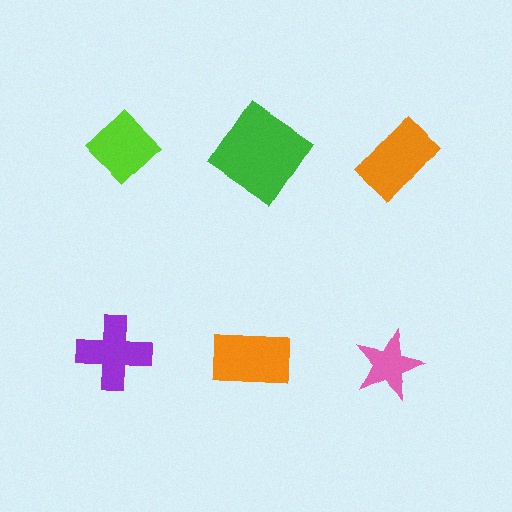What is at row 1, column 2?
A green diamond.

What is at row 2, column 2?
An orange rectangle.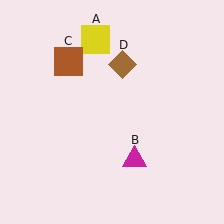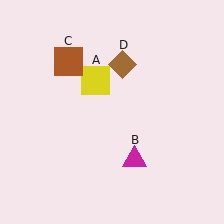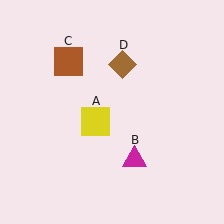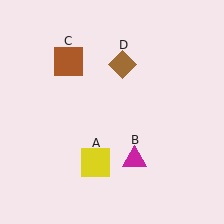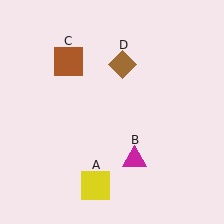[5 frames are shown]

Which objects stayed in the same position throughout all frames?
Magenta triangle (object B) and brown square (object C) and brown diamond (object D) remained stationary.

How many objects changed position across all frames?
1 object changed position: yellow square (object A).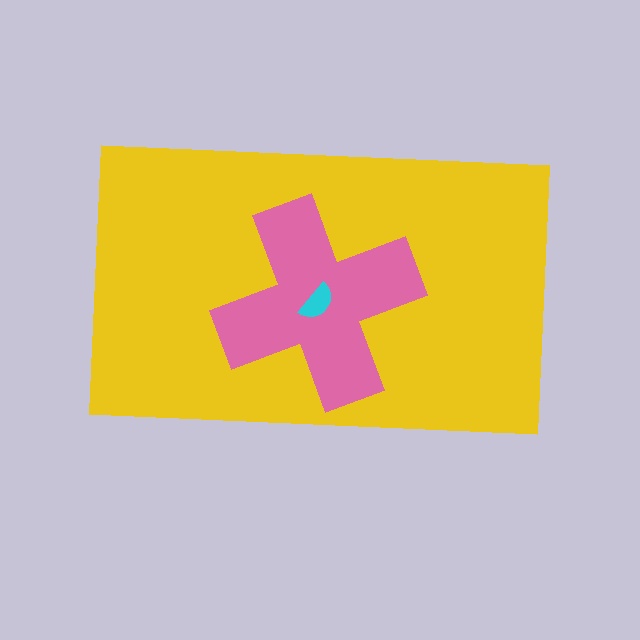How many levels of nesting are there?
3.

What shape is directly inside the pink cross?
The cyan semicircle.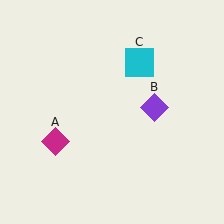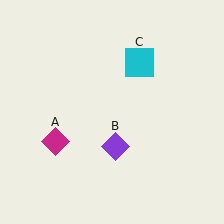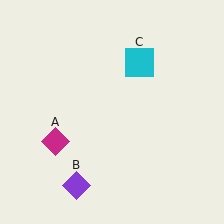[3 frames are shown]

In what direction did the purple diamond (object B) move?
The purple diamond (object B) moved down and to the left.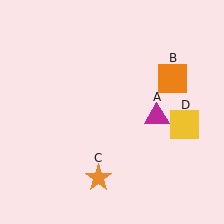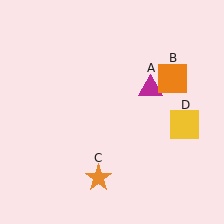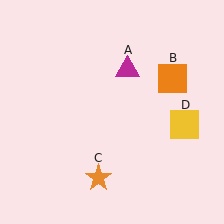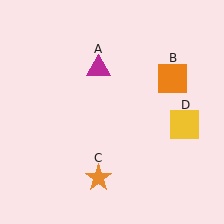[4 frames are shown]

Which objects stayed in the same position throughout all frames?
Orange square (object B) and orange star (object C) and yellow square (object D) remained stationary.